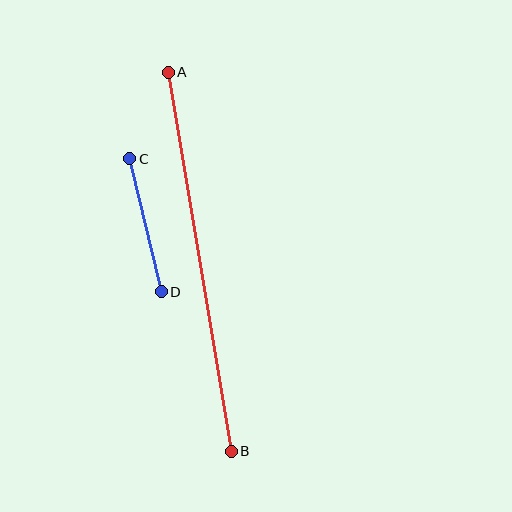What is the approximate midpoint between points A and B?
The midpoint is at approximately (200, 262) pixels.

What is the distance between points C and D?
The distance is approximately 137 pixels.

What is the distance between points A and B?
The distance is approximately 384 pixels.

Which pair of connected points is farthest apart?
Points A and B are farthest apart.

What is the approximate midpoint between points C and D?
The midpoint is at approximately (145, 225) pixels.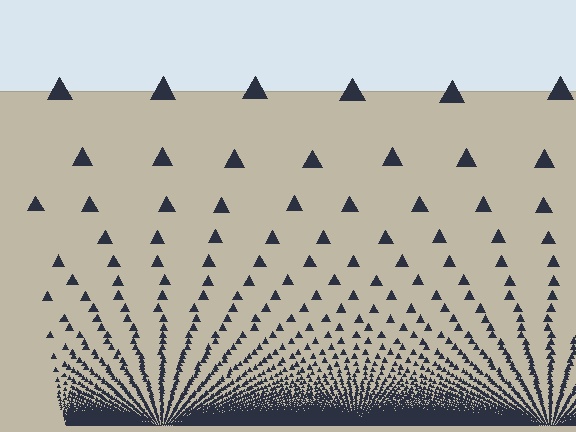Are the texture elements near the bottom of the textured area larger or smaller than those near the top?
Smaller. The gradient is inverted — elements near the bottom are smaller and denser.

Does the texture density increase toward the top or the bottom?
Density increases toward the bottom.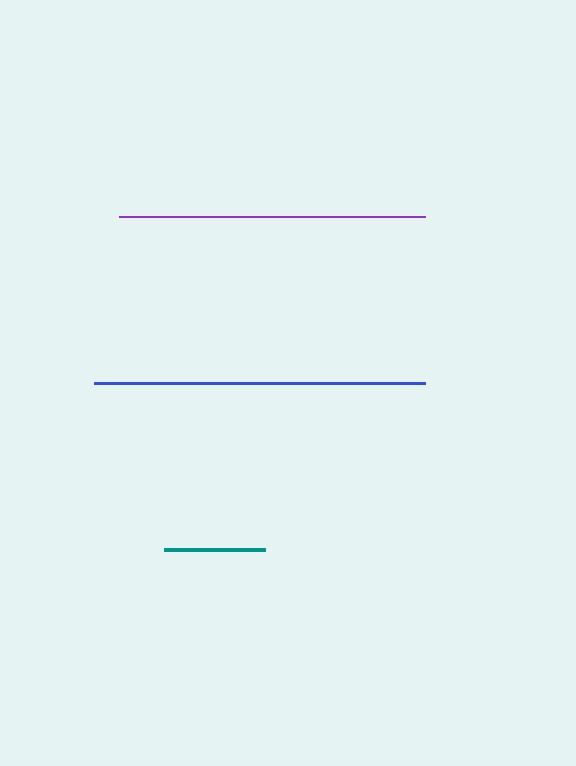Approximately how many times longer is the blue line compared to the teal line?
The blue line is approximately 3.3 times the length of the teal line.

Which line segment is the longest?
The blue line is the longest at approximately 331 pixels.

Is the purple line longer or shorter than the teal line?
The purple line is longer than the teal line.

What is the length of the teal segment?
The teal segment is approximately 101 pixels long.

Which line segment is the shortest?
The teal line is the shortest at approximately 101 pixels.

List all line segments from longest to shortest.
From longest to shortest: blue, purple, teal.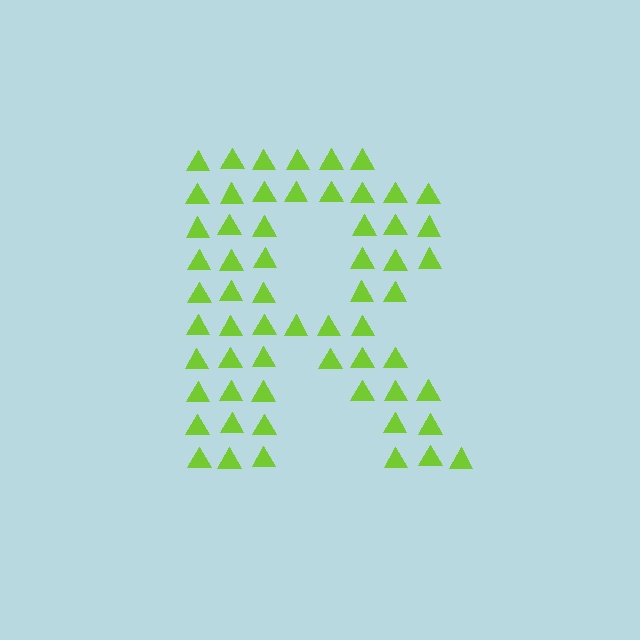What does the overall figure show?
The overall figure shows the letter R.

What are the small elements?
The small elements are triangles.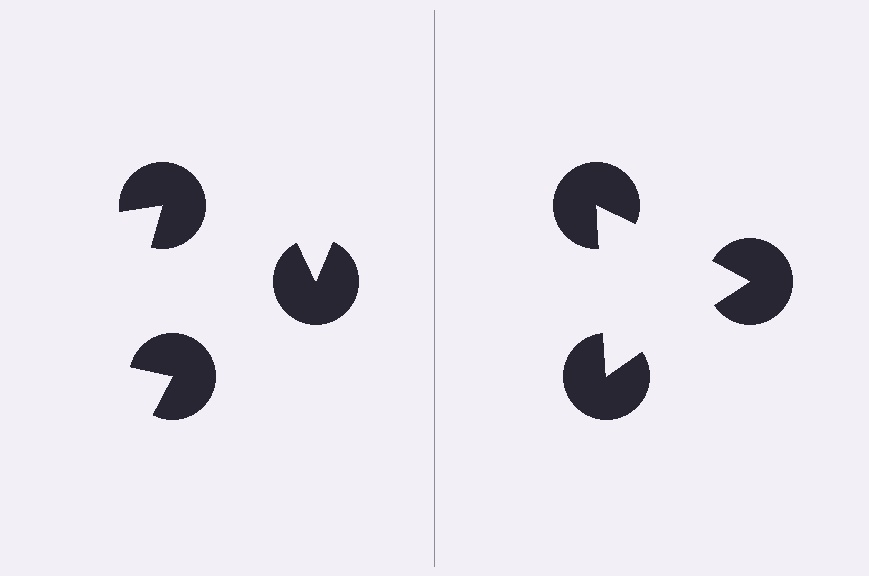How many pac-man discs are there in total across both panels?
6 — 3 on each side.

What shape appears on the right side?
An illusory triangle.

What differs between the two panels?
The pac-man discs are positioned identically on both sides; only the wedge orientations differ. On the right they align to a triangle; on the left they are misaligned.